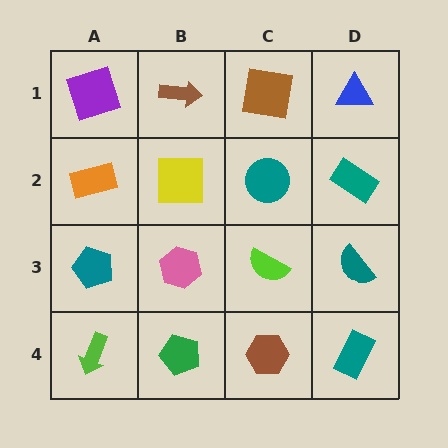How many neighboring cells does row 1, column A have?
2.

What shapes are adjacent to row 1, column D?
A teal rectangle (row 2, column D), a brown square (row 1, column C).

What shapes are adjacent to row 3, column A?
An orange rectangle (row 2, column A), a lime arrow (row 4, column A), a pink hexagon (row 3, column B).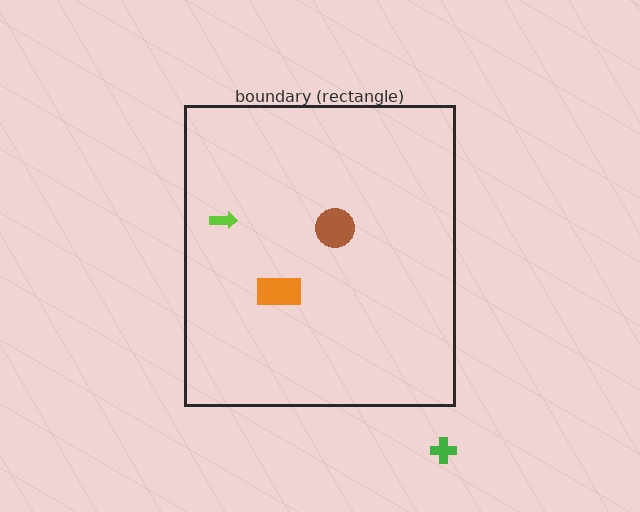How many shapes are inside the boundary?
3 inside, 1 outside.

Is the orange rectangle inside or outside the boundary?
Inside.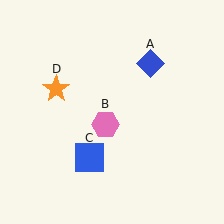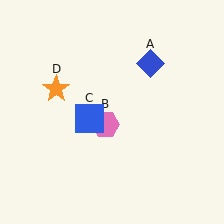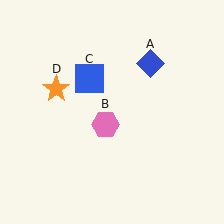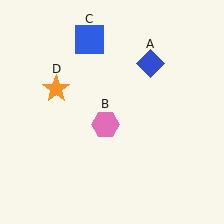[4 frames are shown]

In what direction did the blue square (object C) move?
The blue square (object C) moved up.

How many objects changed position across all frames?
1 object changed position: blue square (object C).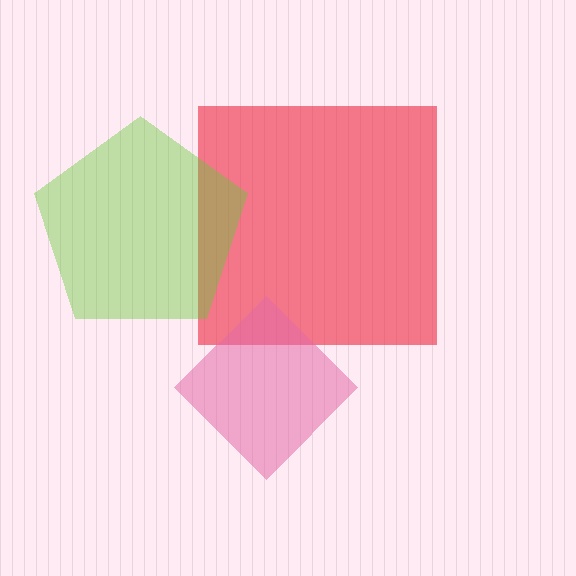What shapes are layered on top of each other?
The layered shapes are: a red square, a pink diamond, a lime pentagon.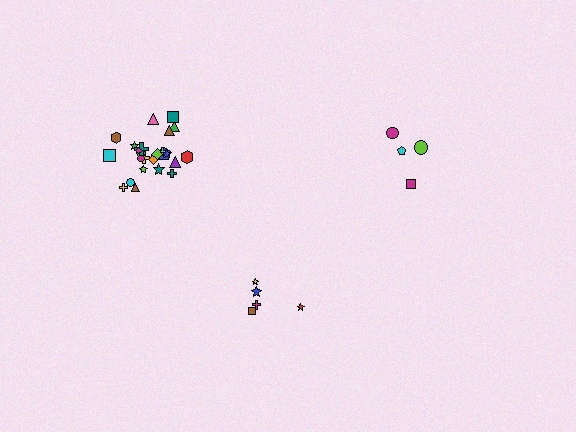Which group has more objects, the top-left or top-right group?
The top-left group.